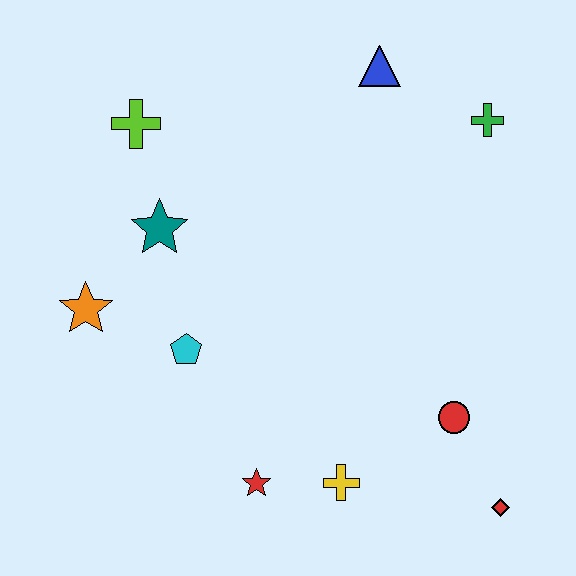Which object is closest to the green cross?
The blue triangle is closest to the green cross.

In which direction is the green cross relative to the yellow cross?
The green cross is above the yellow cross.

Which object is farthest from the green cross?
The orange star is farthest from the green cross.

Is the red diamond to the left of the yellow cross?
No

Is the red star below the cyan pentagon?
Yes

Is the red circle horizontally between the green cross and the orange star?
Yes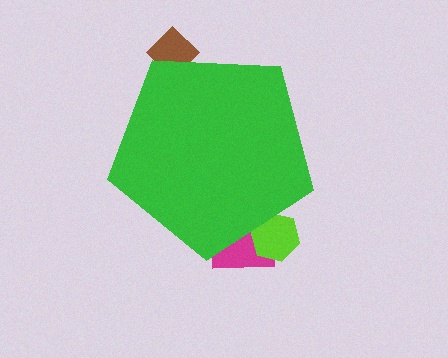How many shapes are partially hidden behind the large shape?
3 shapes are partially hidden.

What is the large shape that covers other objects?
A green pentagon.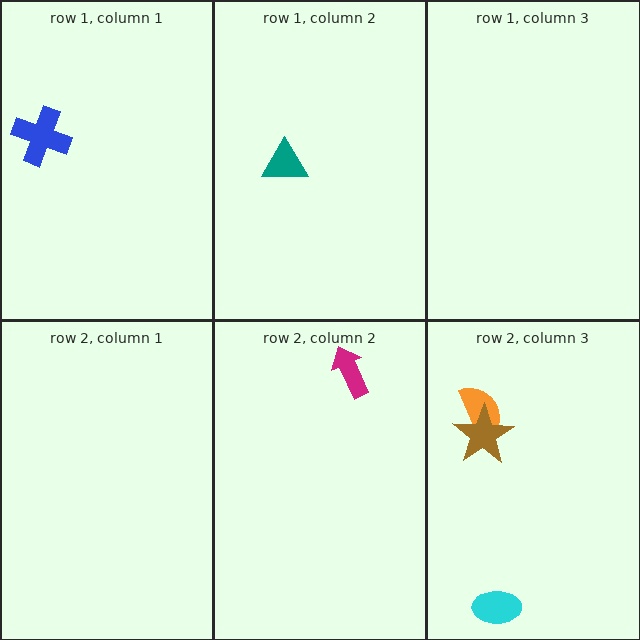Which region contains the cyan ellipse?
The row 2, column 3 region.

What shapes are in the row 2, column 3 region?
The orange semicircle, the cyan ellipse, the brown star.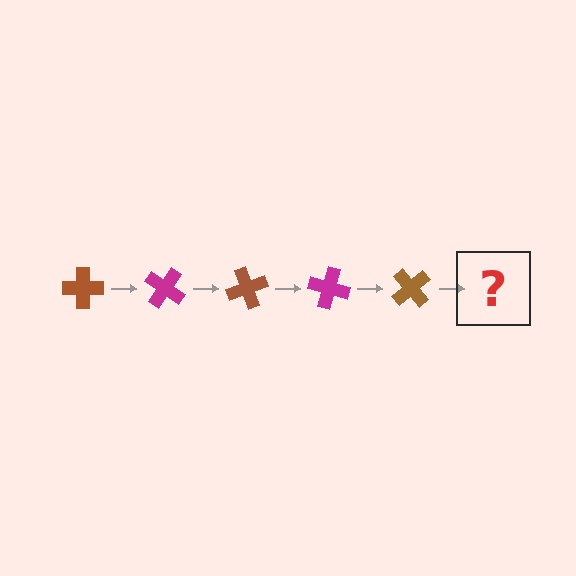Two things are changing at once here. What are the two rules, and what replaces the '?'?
The two rules are that it rotates 35 degrees each step and the color cycles through brown and magenta. The '?' should be a magenta cross, rotated 175 degrees from the start.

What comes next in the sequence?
The next element should be a magenta cross, rotated 175 degrees from the start.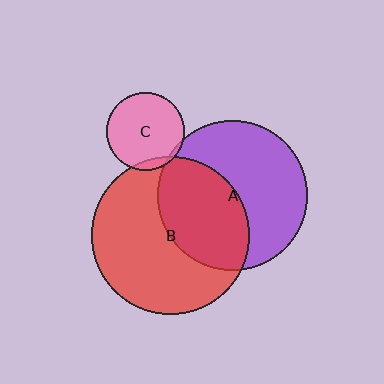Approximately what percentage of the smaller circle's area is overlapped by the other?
Approximately 5%.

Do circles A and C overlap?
Yes.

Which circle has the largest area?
Circle B (red).